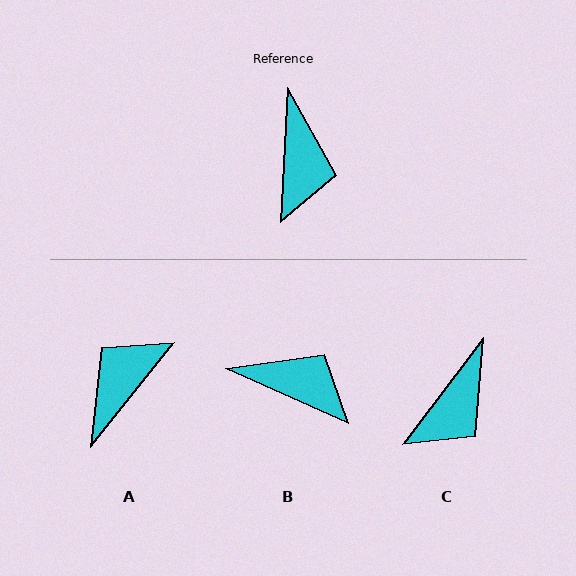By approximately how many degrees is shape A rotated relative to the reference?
Approximately 144 degrees counter-clockwise.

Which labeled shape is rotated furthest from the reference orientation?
A, about 144 degrees away.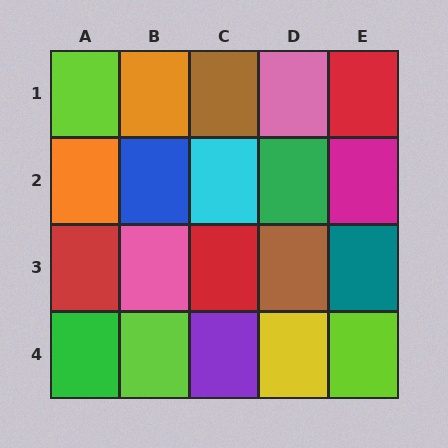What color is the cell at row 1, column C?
Brown.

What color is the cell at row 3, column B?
Pink.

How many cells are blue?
1 cell is blue.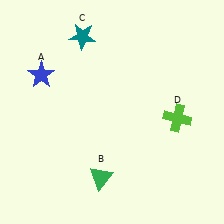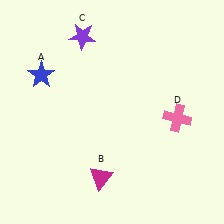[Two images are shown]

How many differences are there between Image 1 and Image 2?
There are 3 differences between the two images.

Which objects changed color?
B changed from green to magenta. C changed from teal to purple. D changed from lime to pink.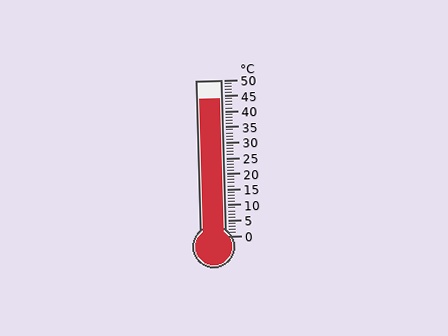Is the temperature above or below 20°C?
The temperature is above 20°C.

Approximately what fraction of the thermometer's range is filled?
The thermometer is filled to approximately 90% of its range.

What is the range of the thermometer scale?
The thermometer scale ranges from 0°C to 50°C.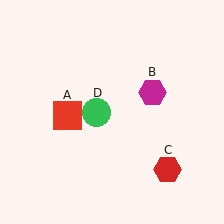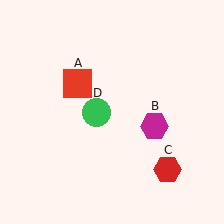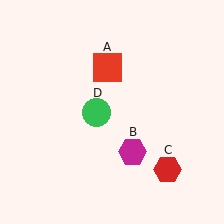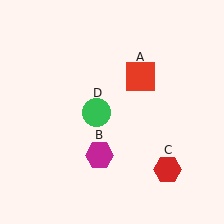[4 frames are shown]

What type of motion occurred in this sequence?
The red square (object A), magenta hexagon (object B) rotated clockwise around the center of the scene.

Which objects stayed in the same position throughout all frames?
Red hexagon (object C) and green circle (object D) remained stationary.